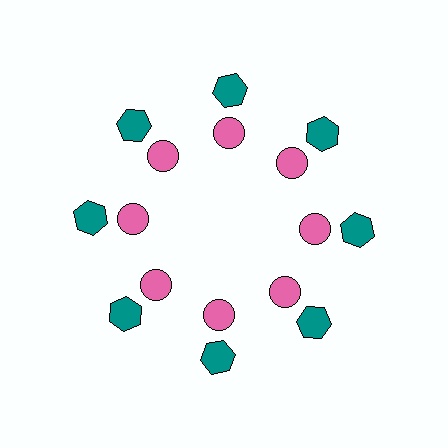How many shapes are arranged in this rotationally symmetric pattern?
There are 16 shapes, arranged in 8 groups of 2.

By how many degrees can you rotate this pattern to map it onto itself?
The pattern maps onto itself every 45 degrees of rotation.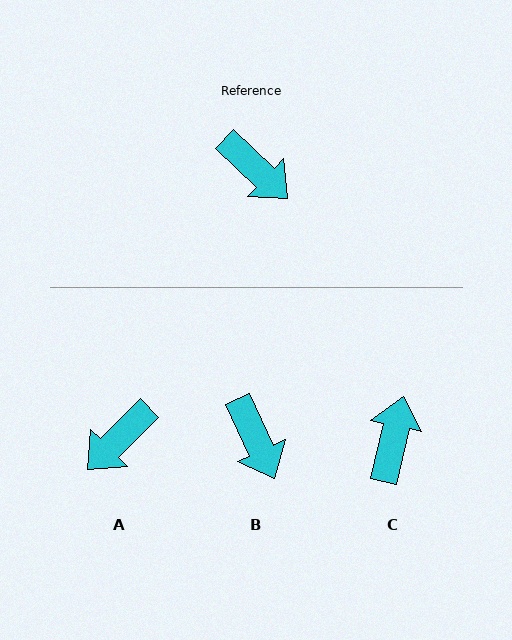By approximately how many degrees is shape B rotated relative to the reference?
Approximately 22 degrees clockwise.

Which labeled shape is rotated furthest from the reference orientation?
C, about 120 degrees away.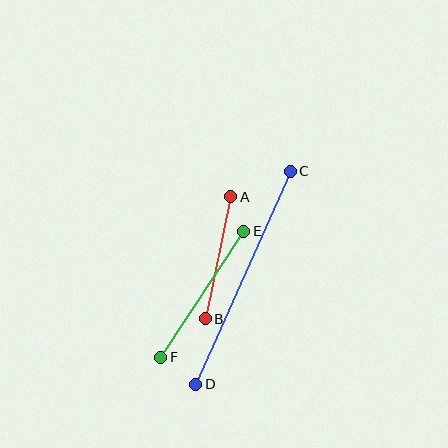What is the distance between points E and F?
The distance is approximately 151 pixels.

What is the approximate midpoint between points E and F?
The midpoint is at approximately (202, 294) pixels.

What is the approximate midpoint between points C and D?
The midpoint is at approximately (243, 278) pixels.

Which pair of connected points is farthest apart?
Points C and D are farthest apart.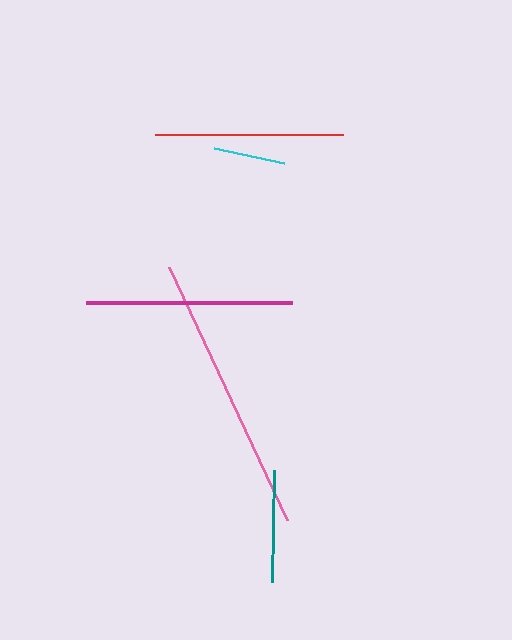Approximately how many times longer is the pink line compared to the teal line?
The pink line is approximately 2.5 times the length of the teal line.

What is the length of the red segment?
The red segment is approximately 188 pixels long.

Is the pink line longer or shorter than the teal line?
The pink line is longer than the teal line.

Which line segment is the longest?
The pink line is the longest at approximately 279 pixels.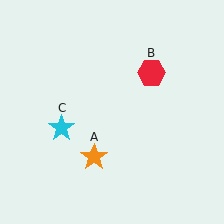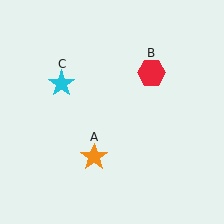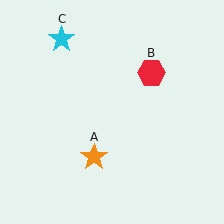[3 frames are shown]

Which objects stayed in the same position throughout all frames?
Orange star (object A) and red hexagon (object B) remained stationary.